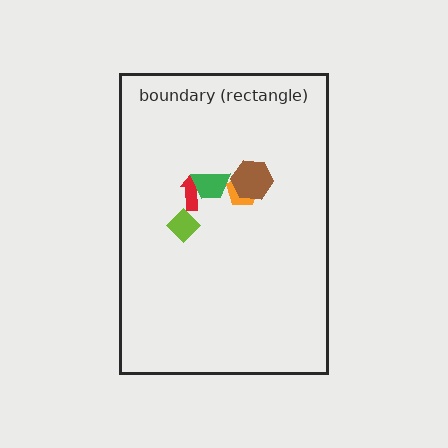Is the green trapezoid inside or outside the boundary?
Inside.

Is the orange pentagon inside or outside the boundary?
Inside.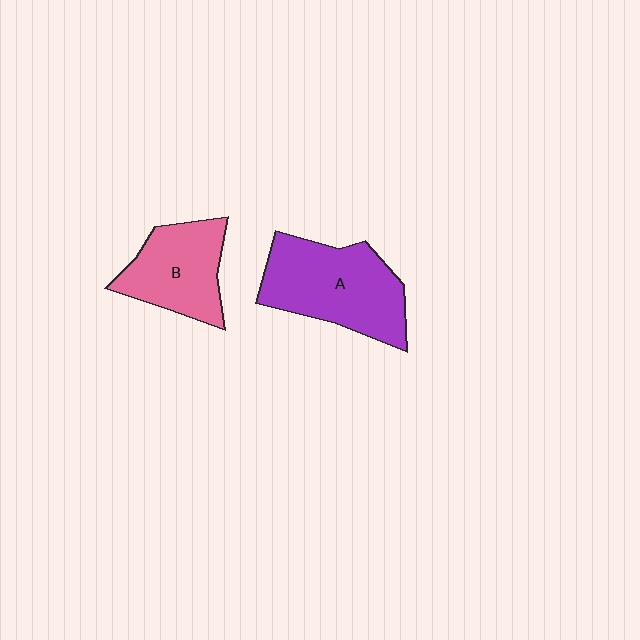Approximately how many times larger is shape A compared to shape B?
Approximately 1.4 times.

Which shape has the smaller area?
Shape B (pink).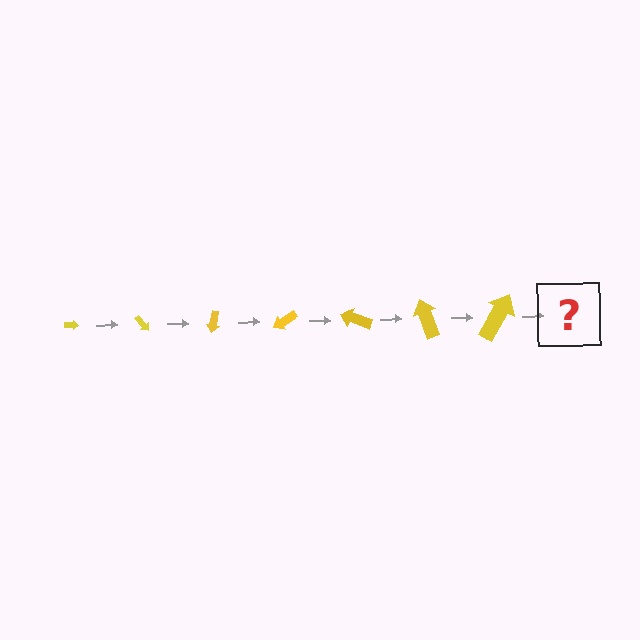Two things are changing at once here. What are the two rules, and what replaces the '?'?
The two rules are that the arrow grows larger each step and it rotates 50 degrees each step. The '?' should be an arrow, larger than the previous one and rotated 350 degrees from the start.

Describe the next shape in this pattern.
It should be an arrow, larger than the previous one and rotated 350 degrees from the start.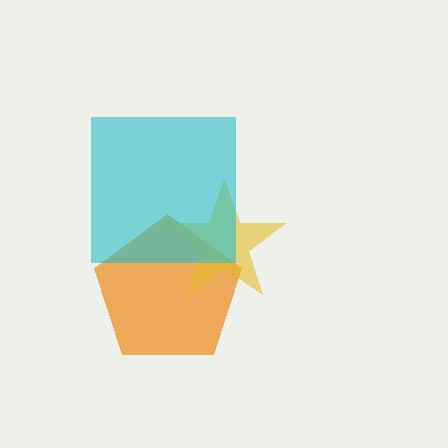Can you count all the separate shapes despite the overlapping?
Yes, there are 3 separate shapes.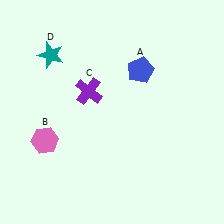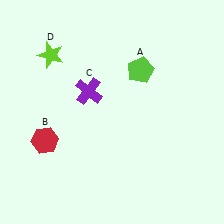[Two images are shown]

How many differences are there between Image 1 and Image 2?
There are 3 differences between the two images.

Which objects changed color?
A changed from blue to lime. B changed from pink to red. D changed from teal to lime.